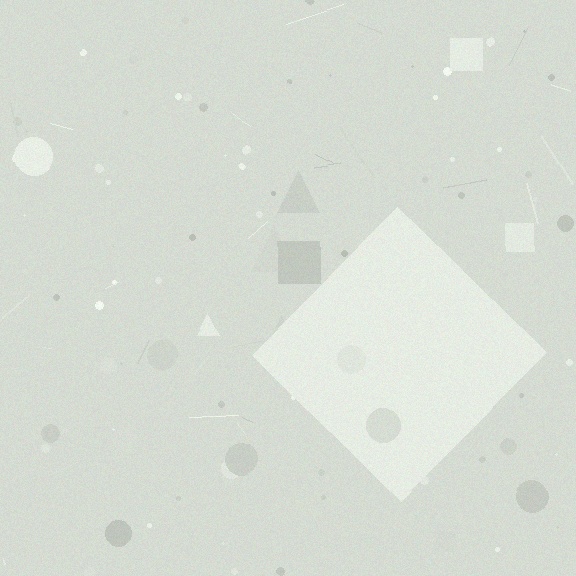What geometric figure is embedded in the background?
A diamond is embedded in the background.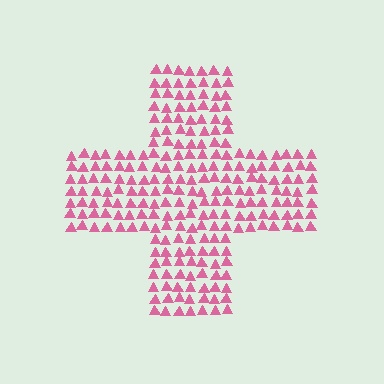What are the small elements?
The small elements are triangles.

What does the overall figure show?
The overall figure shows a cross.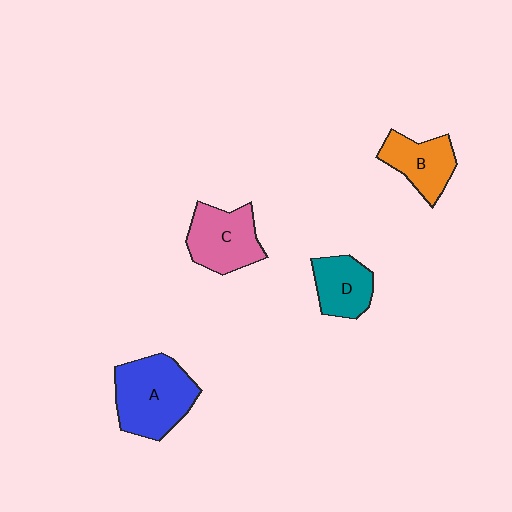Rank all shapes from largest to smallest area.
From largest to smallest: A (blue), C (pink), B (orange), D (teal).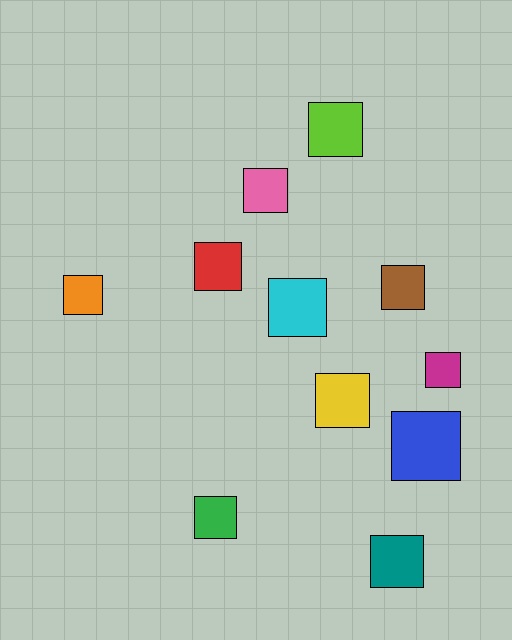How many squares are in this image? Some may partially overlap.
There are 11 squares.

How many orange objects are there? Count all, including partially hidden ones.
There is 1 orange object.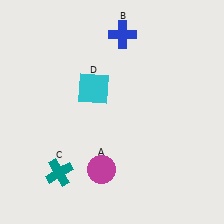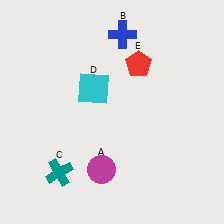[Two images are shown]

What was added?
A red pentagon (E) was added in Image 2.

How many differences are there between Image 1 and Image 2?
There is 1 difference between the two images.